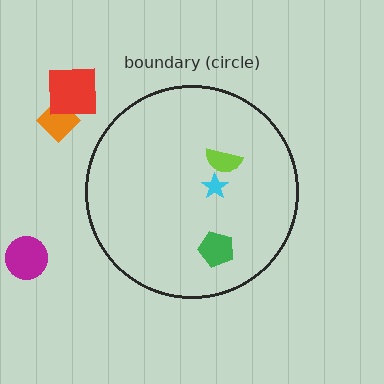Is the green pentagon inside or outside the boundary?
Inside.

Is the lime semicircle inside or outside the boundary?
Inside.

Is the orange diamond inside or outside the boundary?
Outside.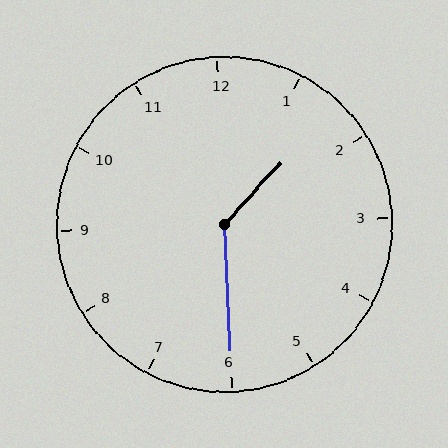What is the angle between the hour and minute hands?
Approximately 135 degrees.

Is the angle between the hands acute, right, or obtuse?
It is obtuse.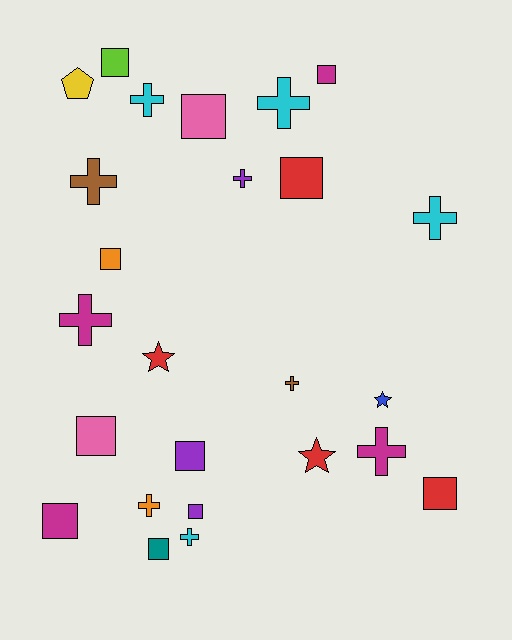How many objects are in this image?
There are 25 objects.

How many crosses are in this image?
There are 10 crosses.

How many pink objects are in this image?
There are 2 pink objects.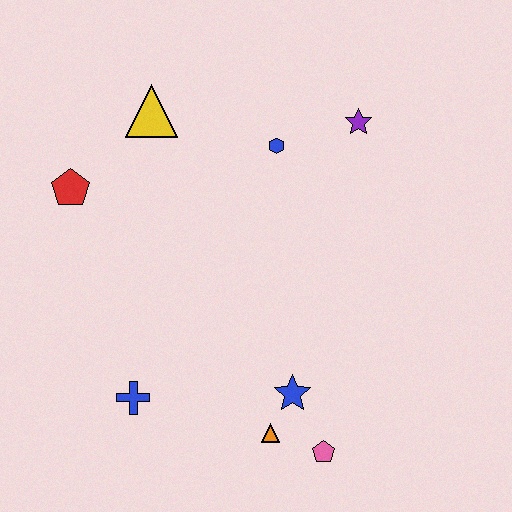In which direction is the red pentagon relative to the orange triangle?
The red pentagon is above the orange triangle.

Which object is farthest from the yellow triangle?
The pink pentagon is farthest from the yellow triangle.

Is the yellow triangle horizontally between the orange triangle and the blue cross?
Yes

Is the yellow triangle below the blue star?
No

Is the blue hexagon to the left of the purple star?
Yes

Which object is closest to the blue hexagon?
The purple star is closest to the blue hexagon.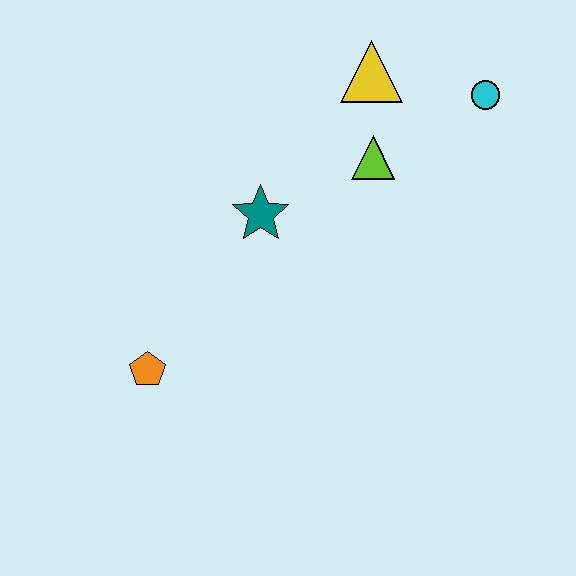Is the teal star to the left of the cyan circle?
Yes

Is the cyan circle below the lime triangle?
No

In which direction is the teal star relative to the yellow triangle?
The teal star is below the yellow triangle.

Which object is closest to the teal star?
The lime triangle is closest to the teal star.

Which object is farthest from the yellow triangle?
The orange pentagon is farthest from the yellow triangle.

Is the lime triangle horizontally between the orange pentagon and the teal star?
No